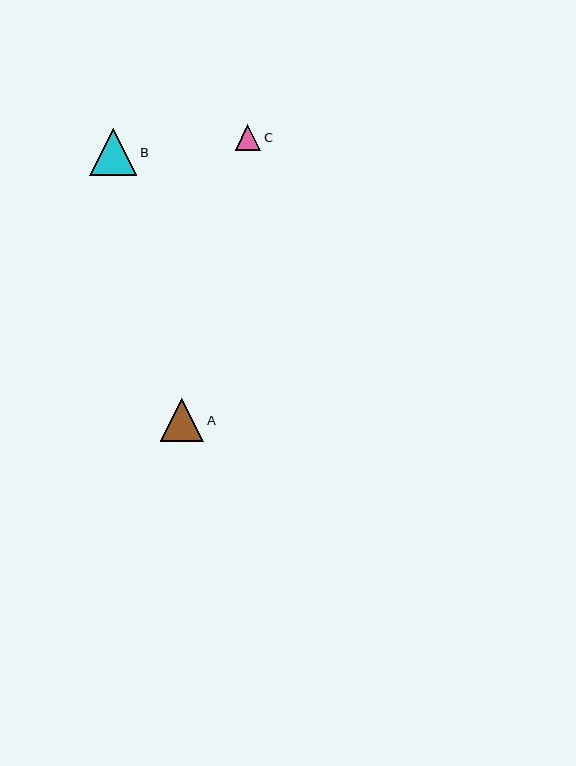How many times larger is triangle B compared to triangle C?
Triangle B is approximately 1.8 times the size of triangle C.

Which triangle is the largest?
Triangle B is the largest with a size of approximately 47 pixels.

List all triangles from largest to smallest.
From largest to smallest: B, A, C.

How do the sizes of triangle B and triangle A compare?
Triangle B and triangle A are approximately the same size.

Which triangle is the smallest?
Triangle C is the smallest with a size of approximately 26 pixels.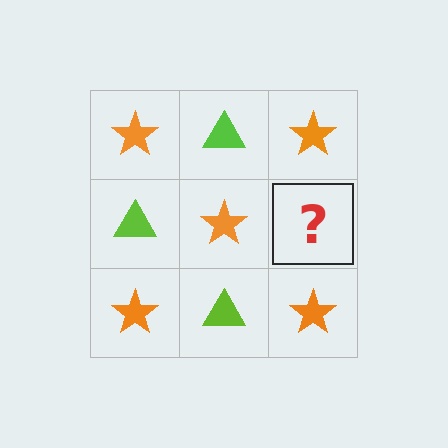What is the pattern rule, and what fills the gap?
The rule is that it alternates orange star and lime triangle in a checkerboard pattern. The gap should be filled with a lime triangle.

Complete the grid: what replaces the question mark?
The question mark should be replaced with a lime triangle.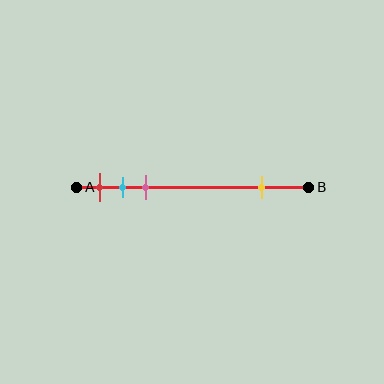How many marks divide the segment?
There are 4 marks dividing the segment.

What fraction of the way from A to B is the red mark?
The red mark is approximately 10% (0.1) of the way from A to B.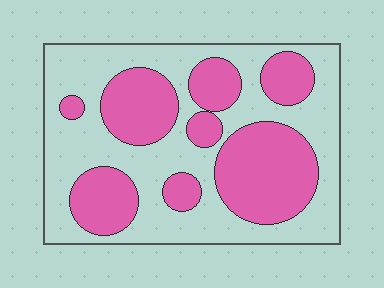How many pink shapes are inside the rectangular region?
8.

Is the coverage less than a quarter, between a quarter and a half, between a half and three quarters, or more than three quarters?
Between a quarter and a half.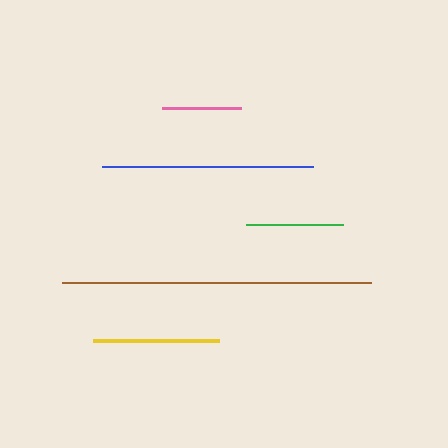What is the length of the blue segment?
The blue segment is approximately 211 pixels long.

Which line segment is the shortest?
The pink line is the shortest at approximately 78 pixels.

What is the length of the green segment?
The green segment is approximately 98 pixels long.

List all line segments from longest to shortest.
From longest to shortest: brown, blue, yellow, green, pink.